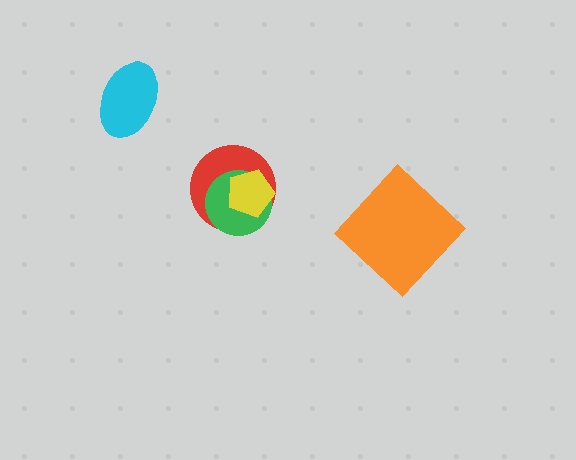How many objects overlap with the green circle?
2 objects overlap with the green circle.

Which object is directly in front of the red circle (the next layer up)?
The green circle is directly in front of the red circle.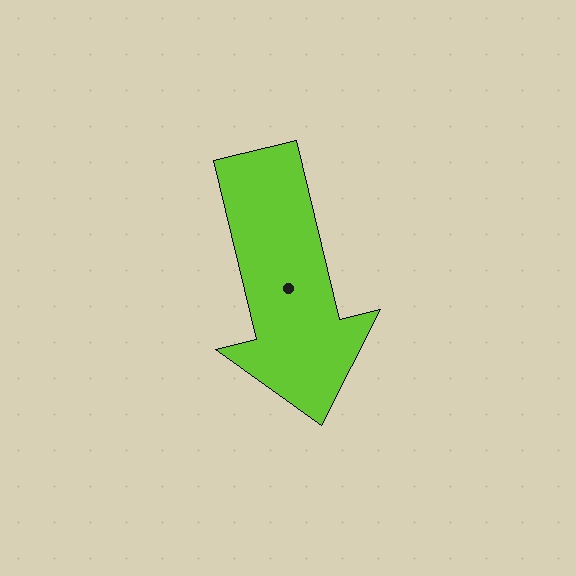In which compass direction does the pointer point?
South.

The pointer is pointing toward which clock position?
Roughly 6 o'clock.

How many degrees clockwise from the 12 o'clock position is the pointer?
Approximately 166 degrees.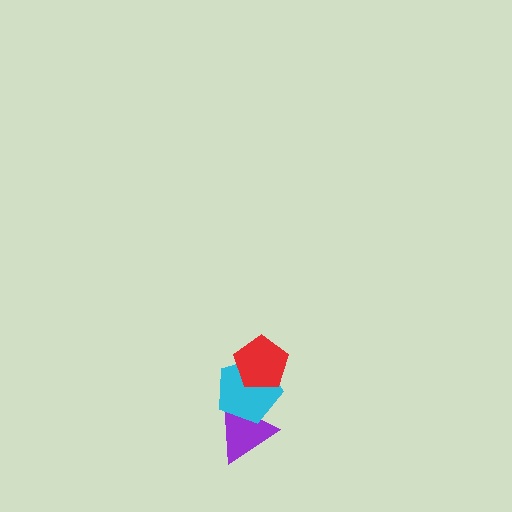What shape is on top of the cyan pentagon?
The red pentagon is on top of the cyan pentagon.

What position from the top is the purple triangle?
The purple triangle is 3rd from the top.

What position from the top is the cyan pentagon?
The cyan pentagon is 2nd from the top.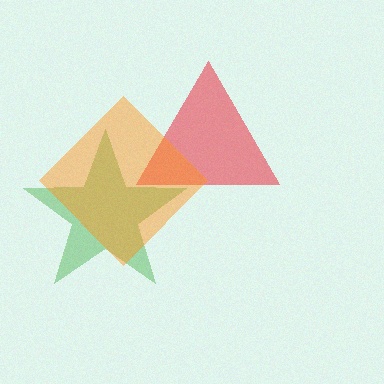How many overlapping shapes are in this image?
There are 3 overlapping shapes in the image.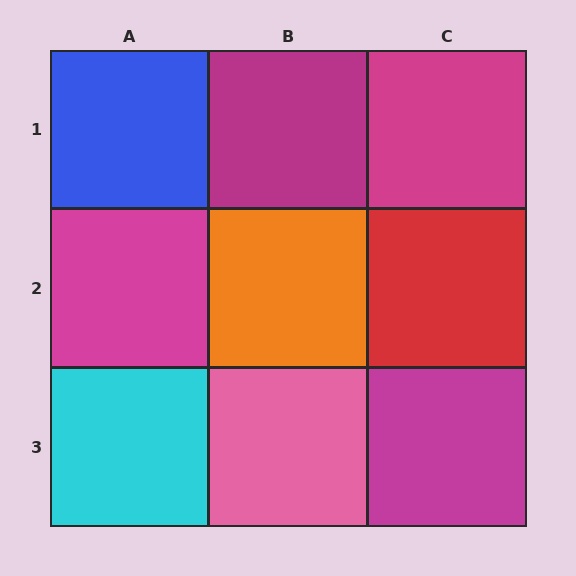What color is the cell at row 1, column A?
Blue.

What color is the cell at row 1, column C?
Magenta.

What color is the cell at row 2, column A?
Magenta.